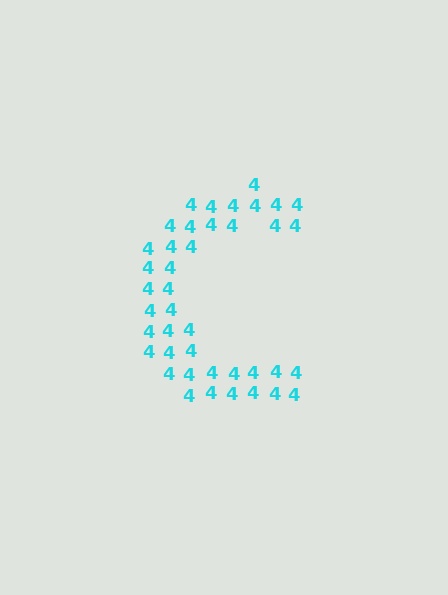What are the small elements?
The small elements are digit 4's.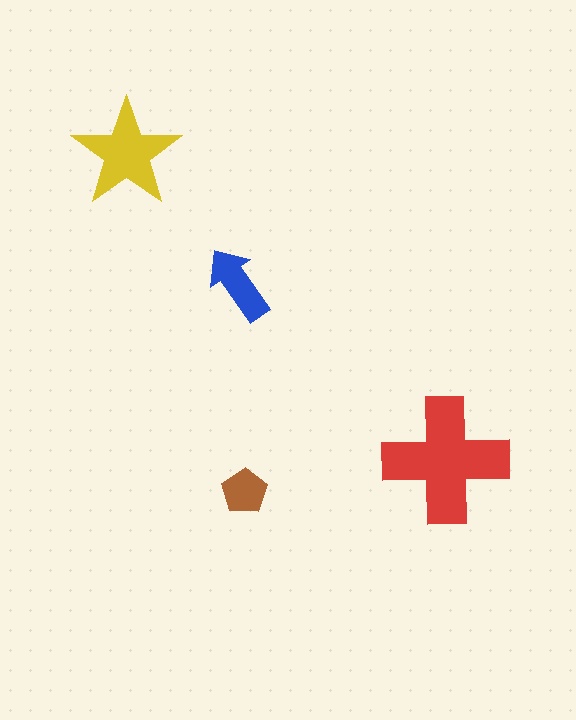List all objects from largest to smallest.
The red cross, the yellow star, the blue arrow, the brown pentagon.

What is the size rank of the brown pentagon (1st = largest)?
4th.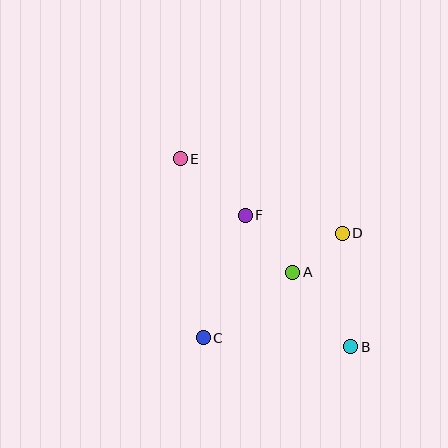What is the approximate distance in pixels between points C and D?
The distance between C and D is approximately 174 pixels.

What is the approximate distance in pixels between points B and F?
The distance between B and F is approximately 169 pixels.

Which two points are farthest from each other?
Points B and E are farthest from each other.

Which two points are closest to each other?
Points A and D are closest to each other.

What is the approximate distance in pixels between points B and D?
The distance between B and D is approximately 114 pixels.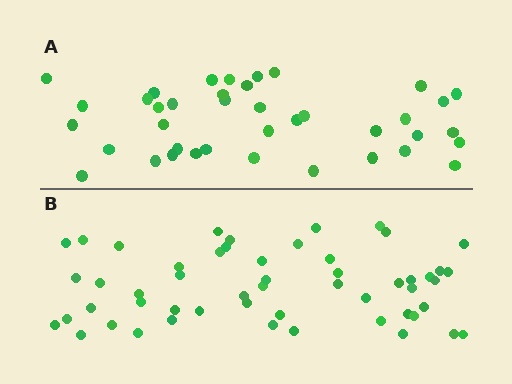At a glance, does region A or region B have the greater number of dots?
Region B (the bottom region) has more dots.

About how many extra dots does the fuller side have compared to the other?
Region B has approximately 15 more dots than region A.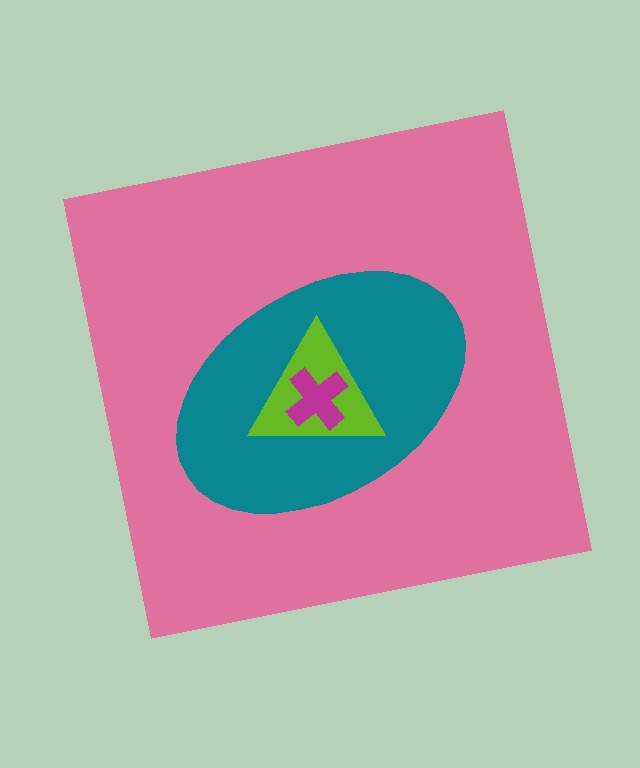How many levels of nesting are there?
4.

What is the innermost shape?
The magenta cross.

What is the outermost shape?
The pink square.